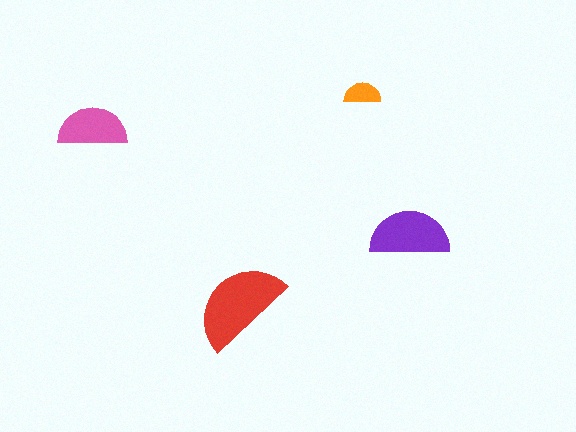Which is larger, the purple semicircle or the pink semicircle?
The purple one.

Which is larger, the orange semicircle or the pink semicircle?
The pink one.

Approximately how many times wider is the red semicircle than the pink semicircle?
About 1.5 times wider.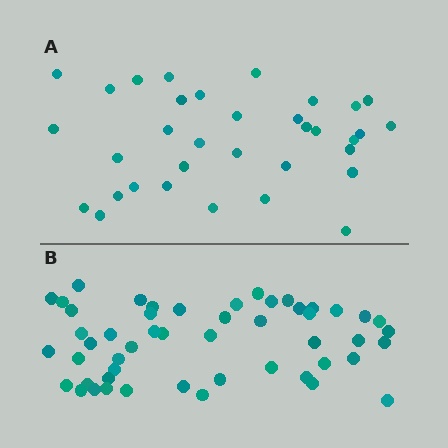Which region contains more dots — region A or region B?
Region B (the bottom region) has more dots.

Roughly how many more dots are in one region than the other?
Region B has approximately 15 more dots than region A.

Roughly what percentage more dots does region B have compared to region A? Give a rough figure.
About 50% more.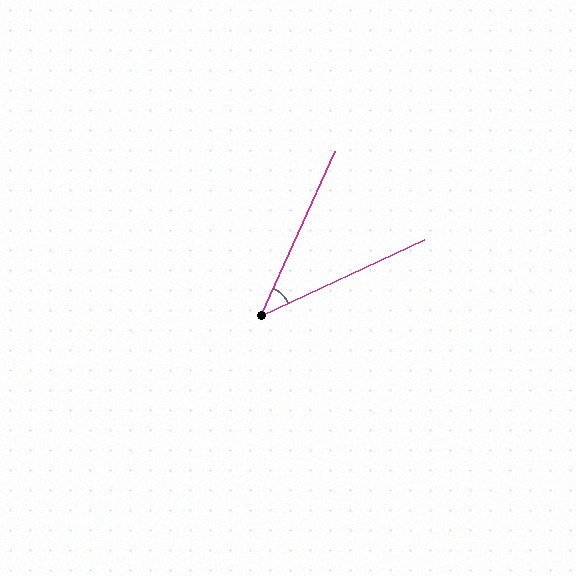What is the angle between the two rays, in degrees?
Approximately 40 degrees.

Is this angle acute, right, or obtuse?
It is acute.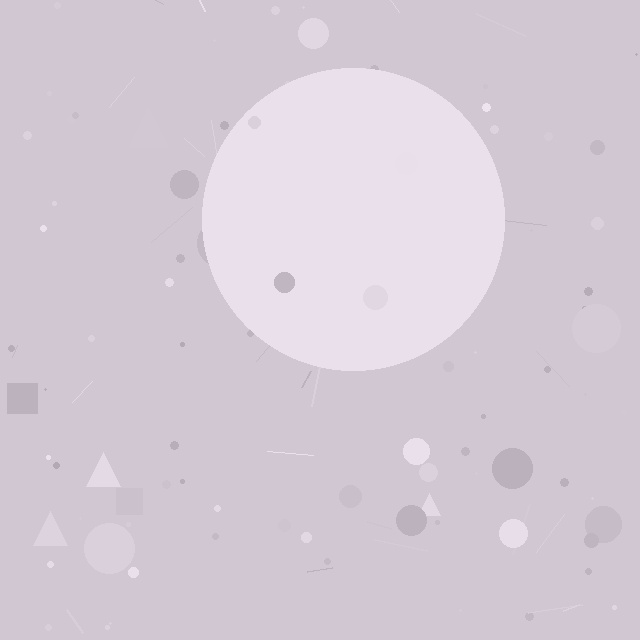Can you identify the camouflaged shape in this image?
The camouflaged shape is a circle.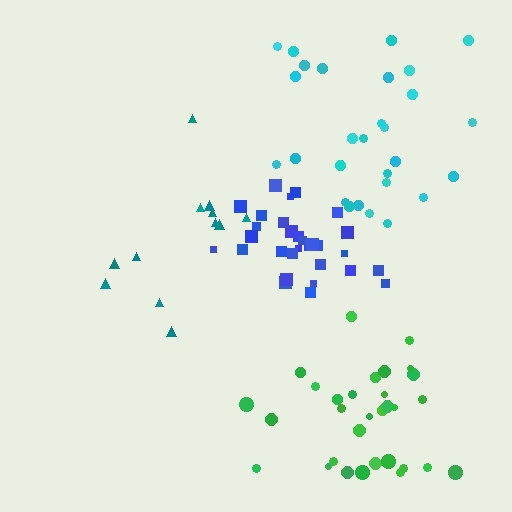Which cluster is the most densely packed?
Blue.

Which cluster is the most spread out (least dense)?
Teal.